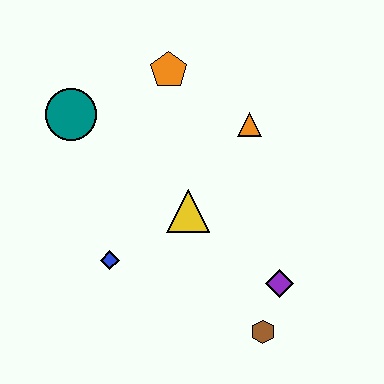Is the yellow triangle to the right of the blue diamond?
Yes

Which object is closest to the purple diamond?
The brown hexagon is closest to the purple diamond.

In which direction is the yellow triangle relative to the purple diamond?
The yellow triangle is to the left of the purple diamond.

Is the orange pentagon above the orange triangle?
Yes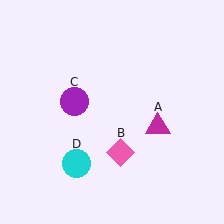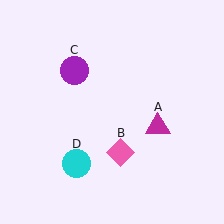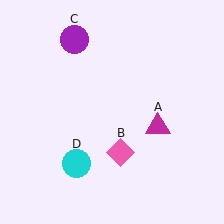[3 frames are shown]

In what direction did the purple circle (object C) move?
The purple circle (object C) moved up.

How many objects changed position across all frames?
1 object changed position: purple circle (object C).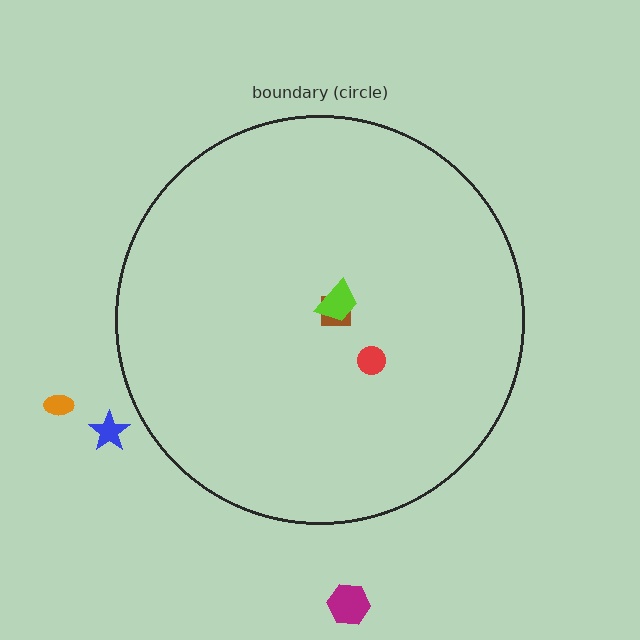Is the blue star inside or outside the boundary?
Outside.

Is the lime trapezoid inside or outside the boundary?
Inside.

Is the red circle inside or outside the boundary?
Inside.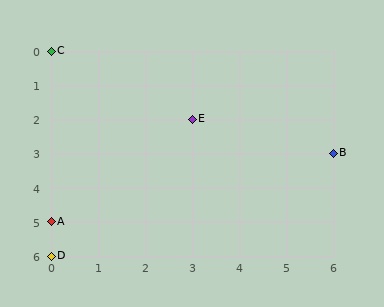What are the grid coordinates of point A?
Point A is at grid coordinates (0, 5).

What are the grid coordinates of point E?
Point E is at grid coordinates (3, 2).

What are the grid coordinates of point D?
Point D is at grid coordinates (0, 6).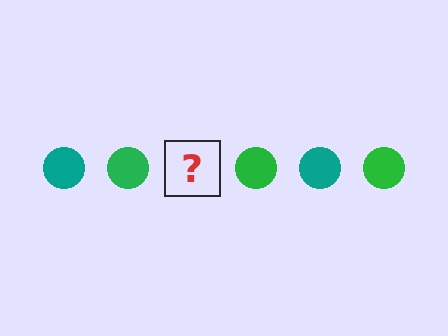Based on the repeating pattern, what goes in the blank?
The blank should be a teal circle.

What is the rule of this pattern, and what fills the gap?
The rule is that the pattern cycles through teal, green circles. The gap should be filled with a teal circle.